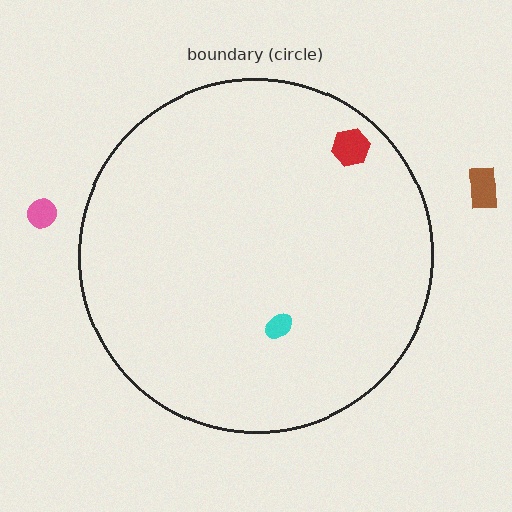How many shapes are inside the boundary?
2 inside, 2 outside.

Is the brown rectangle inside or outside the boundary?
Outside.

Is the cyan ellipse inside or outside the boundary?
Inside.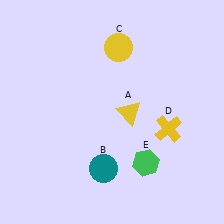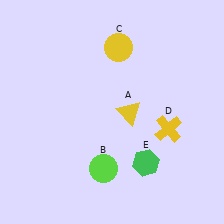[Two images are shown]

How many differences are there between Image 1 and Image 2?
There is 1 difference between the two images.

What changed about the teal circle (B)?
In Image 1, B is teal. In Image 2, it changed to lime.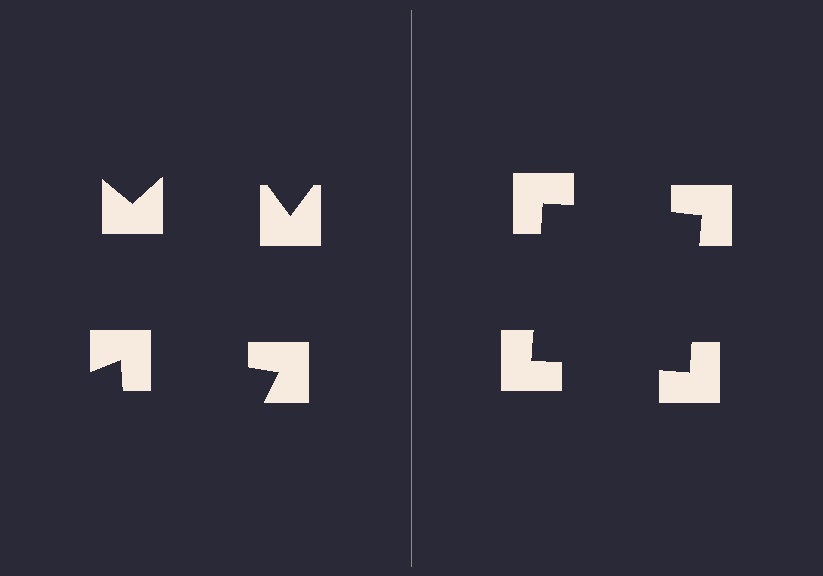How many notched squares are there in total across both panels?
8 — 4 on each side.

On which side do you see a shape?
An illusory square appears on the right side. On the left side the wedge cuts are rotated, so no coherent shape forms.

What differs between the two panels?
The notched squares are positioned identically on both sides; only the wedge orientations differ. On the right they align to a square; on the left they are misaligned.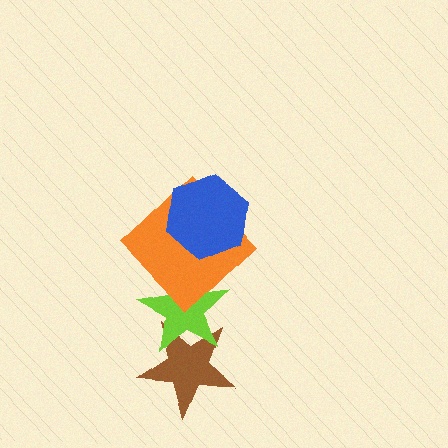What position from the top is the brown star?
The brown star is 4th from the top.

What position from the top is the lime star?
The lime star is 3rd from the top.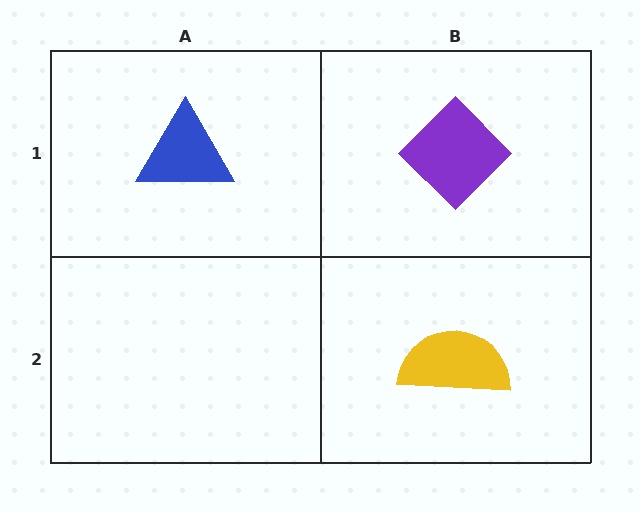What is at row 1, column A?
A blue triangle.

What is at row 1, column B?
A purple diamond.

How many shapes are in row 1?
2 shapes.